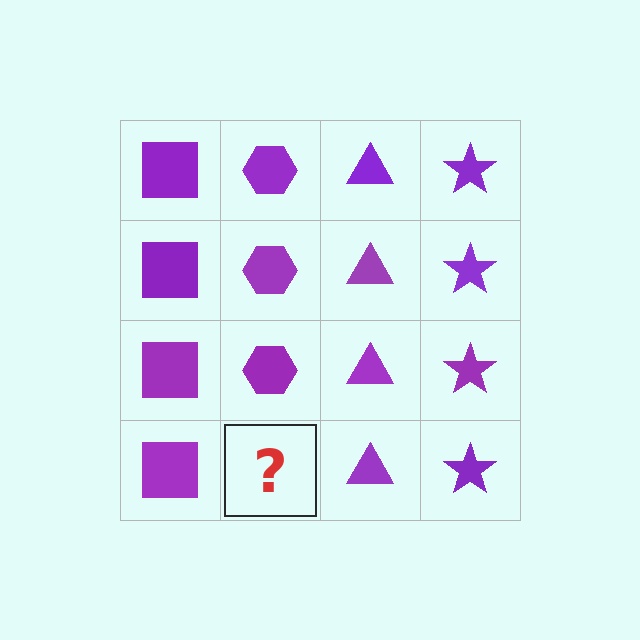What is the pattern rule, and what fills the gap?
The rule is that each column has a consistent shape. The gap should be filled with a purple hexagon.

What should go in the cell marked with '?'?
The missing cell should contain a purple hexagon.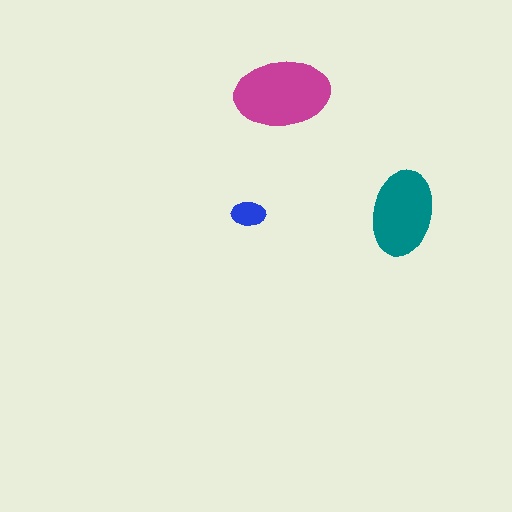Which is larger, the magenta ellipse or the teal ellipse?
The magenta one.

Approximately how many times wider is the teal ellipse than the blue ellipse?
About 2.5 times wider.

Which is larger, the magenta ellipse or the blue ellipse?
The magenta one.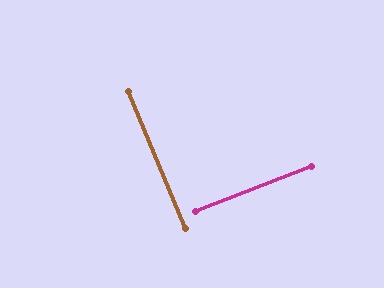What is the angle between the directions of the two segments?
Approximately 89 degrees.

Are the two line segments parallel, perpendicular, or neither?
Perpendicular — they meet at approximately 89°.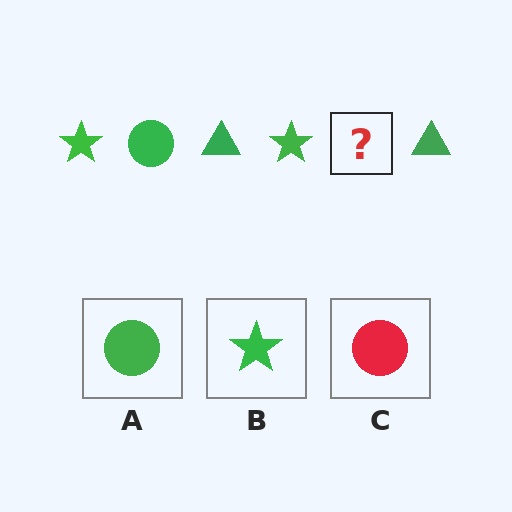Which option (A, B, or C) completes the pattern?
A.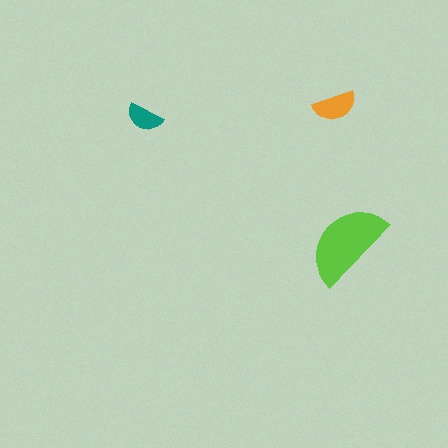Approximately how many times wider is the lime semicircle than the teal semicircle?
About 2.5 times wider.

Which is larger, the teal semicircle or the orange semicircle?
The orange one.